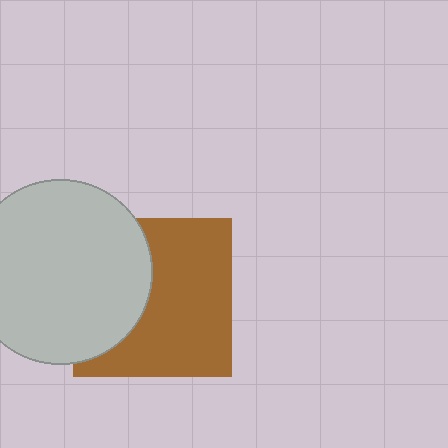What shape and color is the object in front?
The object in front is a light gray circle.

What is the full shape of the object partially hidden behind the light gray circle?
The partially hidden object is a brown square.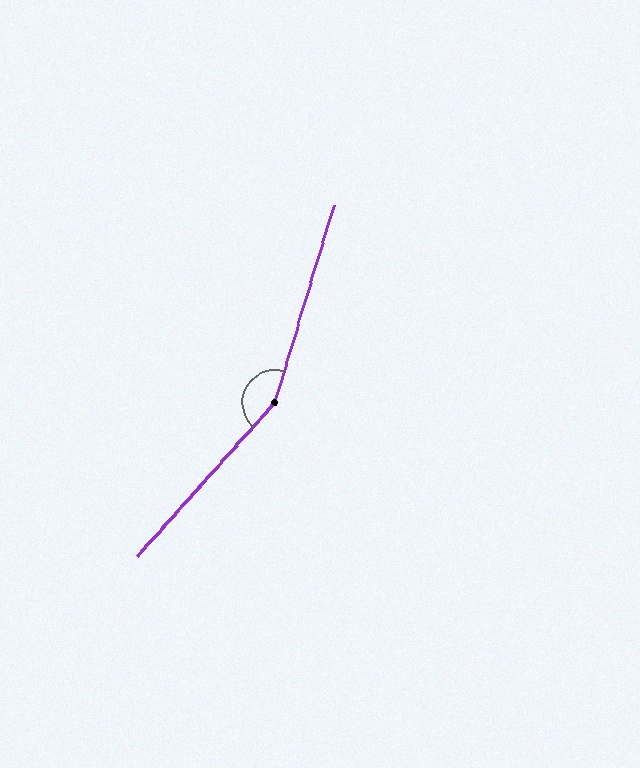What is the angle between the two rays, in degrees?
Approximately 155 degrees.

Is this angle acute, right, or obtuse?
It is obtuse.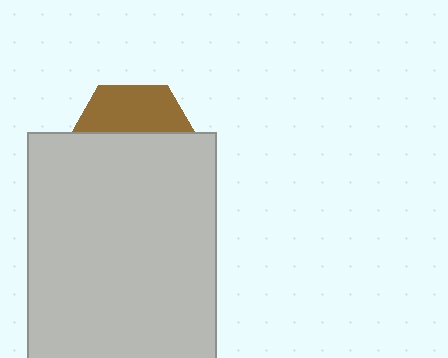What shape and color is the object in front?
The object in front is a light gray rectangle.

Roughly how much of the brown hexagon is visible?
A small part of it is visible (roughly 35%).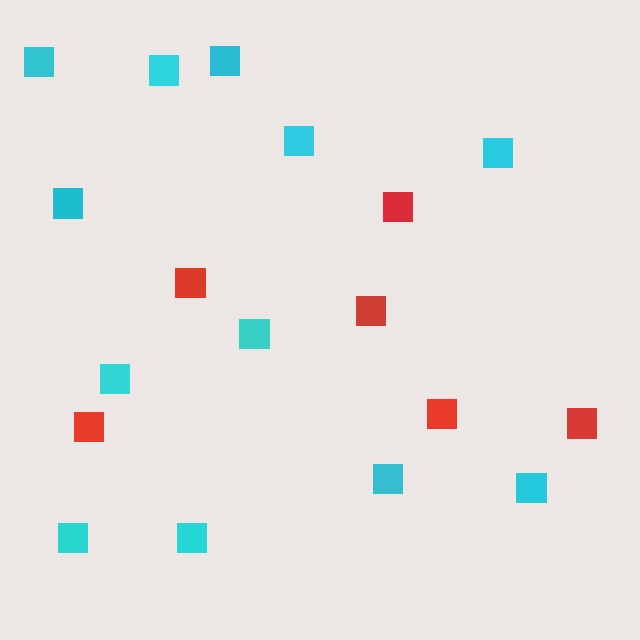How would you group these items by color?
There are 2 groups: one group of red squares (6) and one group of cyan squares (12).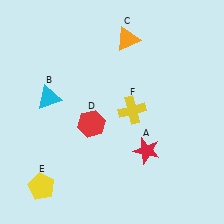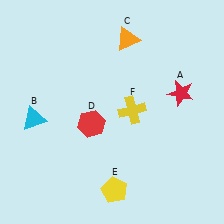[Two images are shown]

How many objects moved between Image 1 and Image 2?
3 objects moved between the two images.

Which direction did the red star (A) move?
The red star (A) moved up.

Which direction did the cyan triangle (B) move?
The cyan triangle (B) moved down.